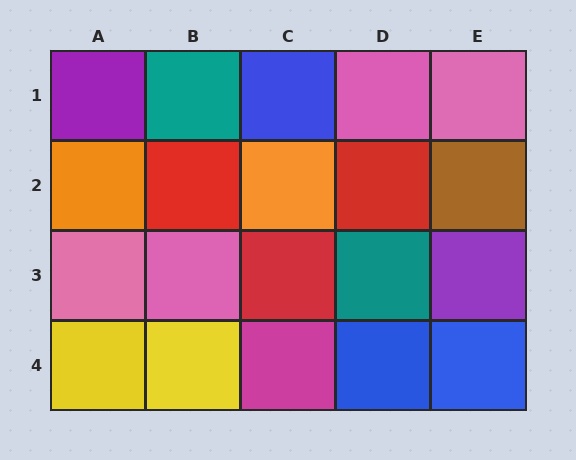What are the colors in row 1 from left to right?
Purple, teal, blue, pink, pink.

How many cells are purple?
2 cells are purple.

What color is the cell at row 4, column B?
Yellow.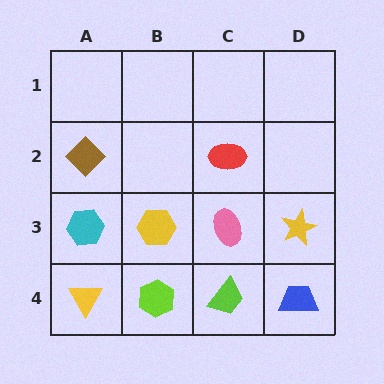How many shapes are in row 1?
0 shapes.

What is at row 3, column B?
A yellow hexagon.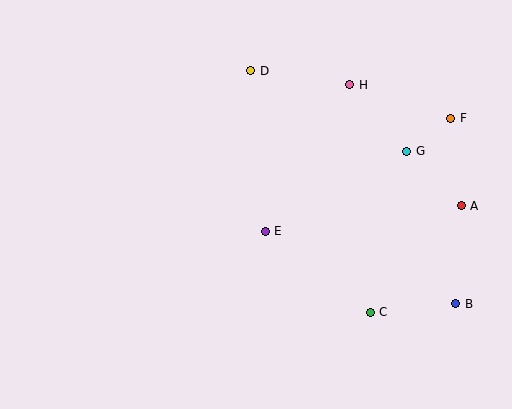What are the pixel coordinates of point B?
Point B is at (456, 304).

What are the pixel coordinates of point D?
Point D is at (251, 71).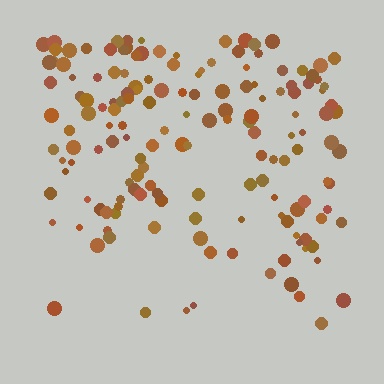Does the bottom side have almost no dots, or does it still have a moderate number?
Still a moderate number, just noticeably fewer than the top.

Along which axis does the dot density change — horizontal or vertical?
Vertical.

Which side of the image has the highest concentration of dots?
The top.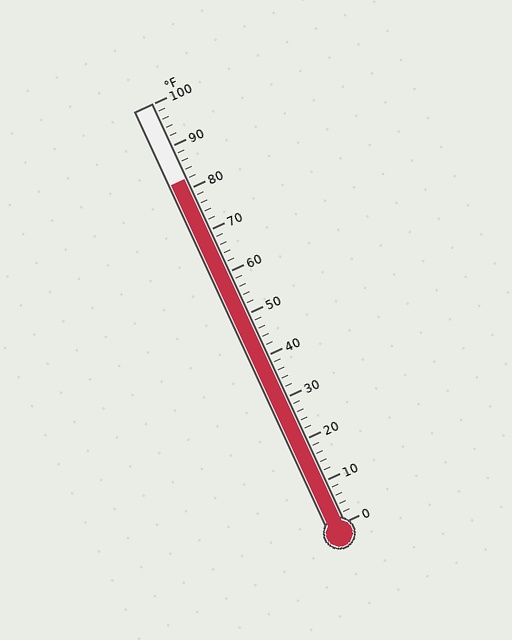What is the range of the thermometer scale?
The thermometer scale ranges from 0°F to 100°F.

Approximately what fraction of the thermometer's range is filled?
The thermometer is filled to approximately 80% of its range.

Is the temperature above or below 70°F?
The temperature is above 70°F.